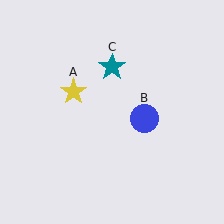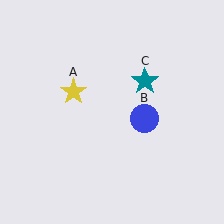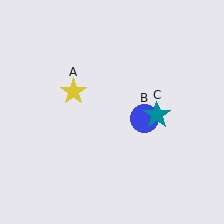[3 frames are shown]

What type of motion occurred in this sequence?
The teal star (object C) rotated clockwise around the center of the scene.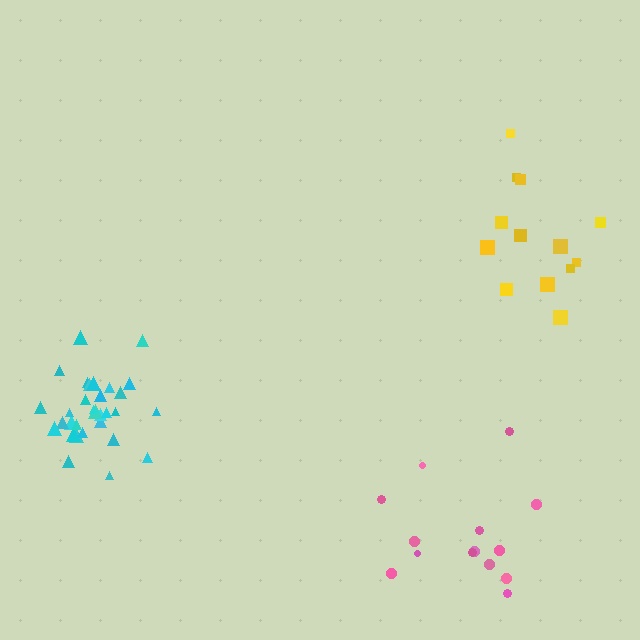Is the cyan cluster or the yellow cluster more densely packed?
Cyan.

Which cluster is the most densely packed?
Cyan.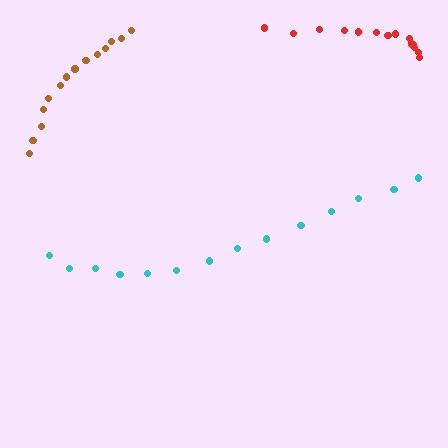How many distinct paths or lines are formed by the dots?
There are 3 distinct paths.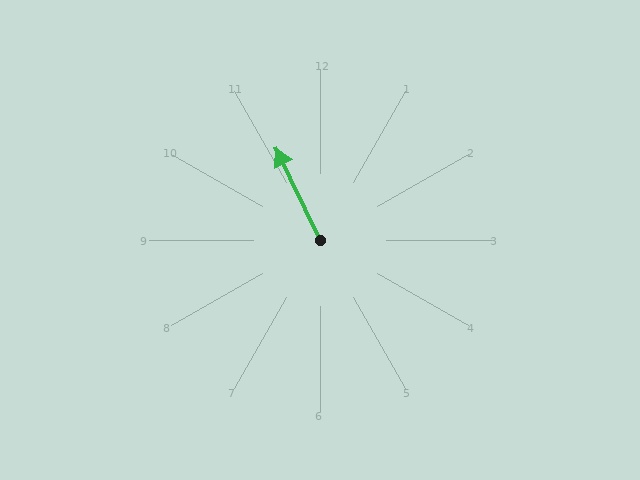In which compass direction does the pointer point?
Northwest.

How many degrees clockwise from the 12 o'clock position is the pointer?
Approximately 334 degrees.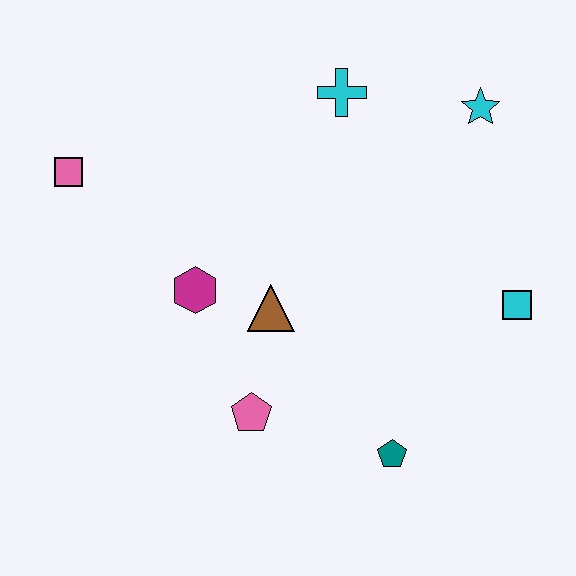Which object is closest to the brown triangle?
The magenta hexagon is closest to the brown triangle.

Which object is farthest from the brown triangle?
The cyan star is farthest from the brown triangle.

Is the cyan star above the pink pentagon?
Yes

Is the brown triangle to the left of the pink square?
No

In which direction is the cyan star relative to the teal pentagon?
The cyan star is above the teal pentagon.